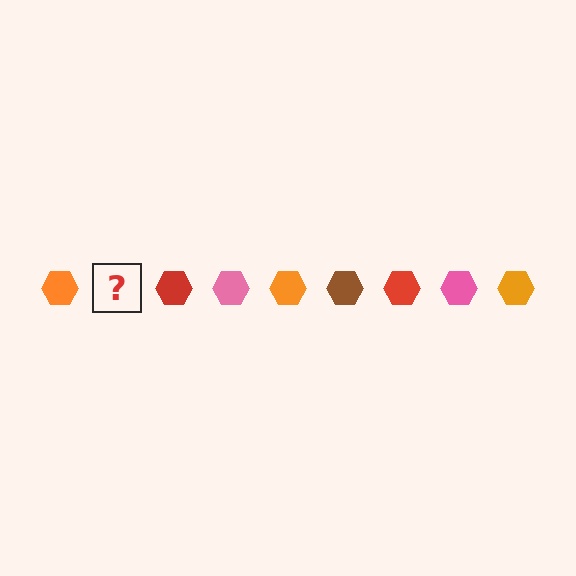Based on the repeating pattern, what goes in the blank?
The blank should be a brown hexagon.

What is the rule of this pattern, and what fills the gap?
The rule is that the pattern cycles through orange, brown, red, pink hexagons. The gap should be filled with a brown hexagon.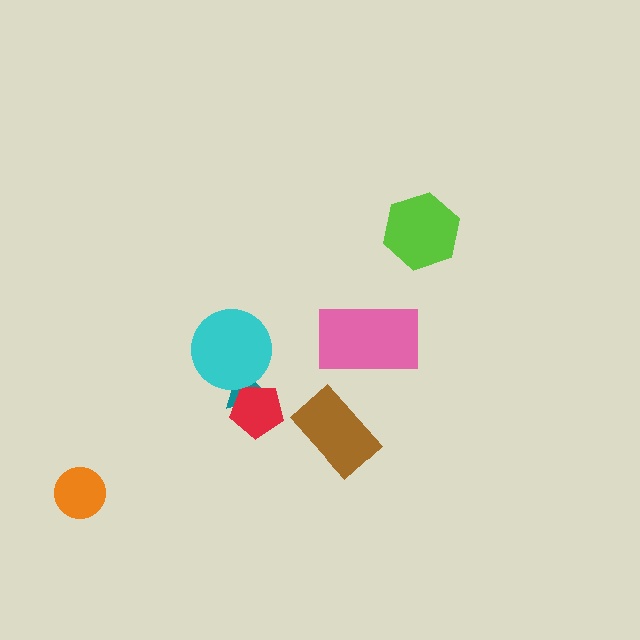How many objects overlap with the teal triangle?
2 objects overlap with the teal triangle.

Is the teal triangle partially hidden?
Yes, it is partially covered by another shape.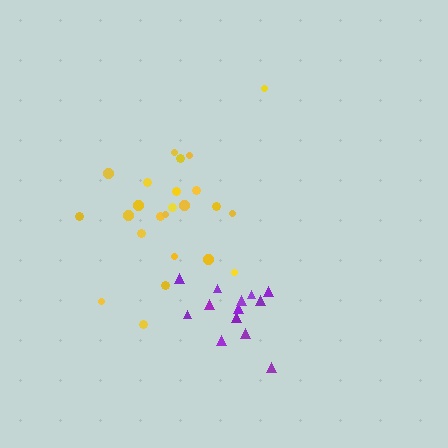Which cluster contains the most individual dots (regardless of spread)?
Yellow (24).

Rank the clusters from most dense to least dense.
purple, yellow.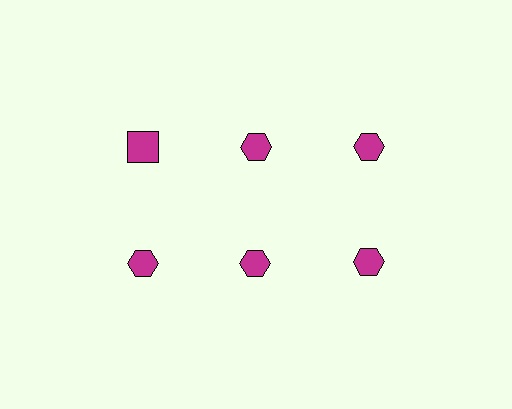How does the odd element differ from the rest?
It has a different shape: square instead of hexagon.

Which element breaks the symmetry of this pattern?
The magenta square in the top row, leftmost column breaks the symmetry. All other shapes are magenta hexagons.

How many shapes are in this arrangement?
There are 6 shapes arranged in a grid pattern.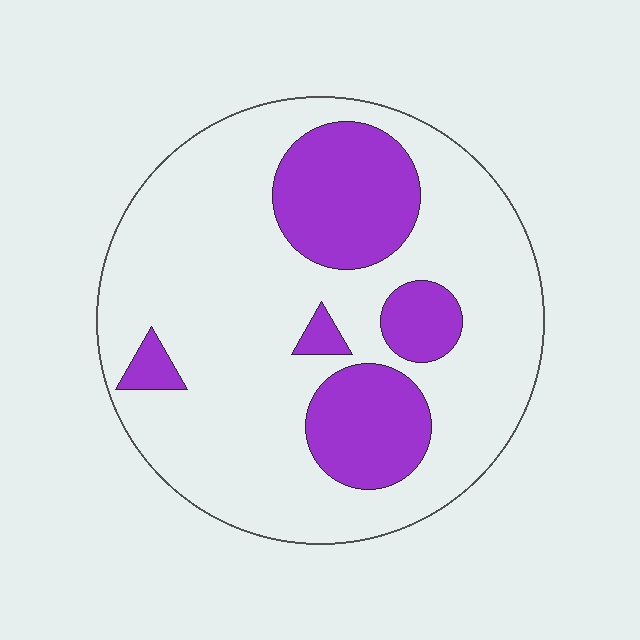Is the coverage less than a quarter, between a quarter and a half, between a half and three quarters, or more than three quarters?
Less than a quarter.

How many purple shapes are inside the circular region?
5.